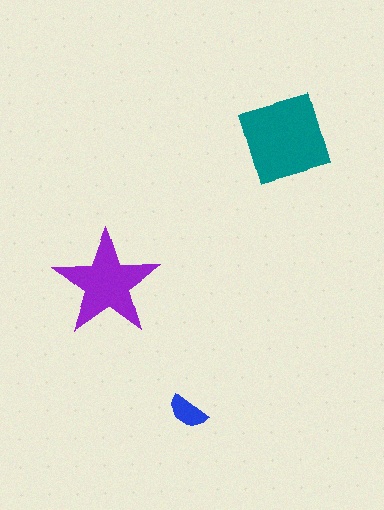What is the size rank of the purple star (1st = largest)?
2nd.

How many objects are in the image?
There are 3 objects in the image.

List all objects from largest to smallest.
The teal diamond, the purple star, the blue semicircle.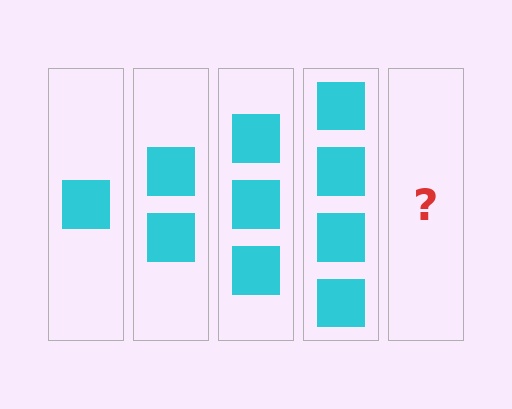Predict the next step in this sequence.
The next step is 5 squares.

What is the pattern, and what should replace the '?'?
The pattern is that each step adds one more square. The '?' should be 5 squares.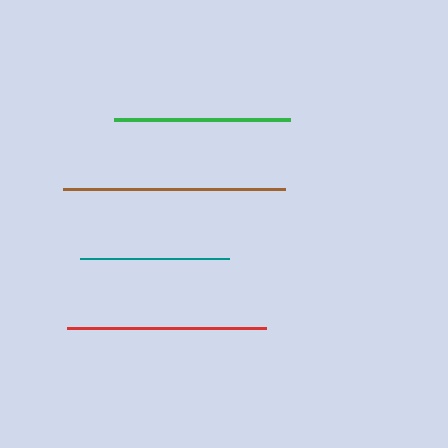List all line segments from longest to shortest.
From longest to shortest: brown, red, green, teal.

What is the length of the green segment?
The green segment is approximately 175 pixels long.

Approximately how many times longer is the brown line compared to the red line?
The brown line is approximately 1.1 times the length of the red line.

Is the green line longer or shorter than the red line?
The red line is longer than the green line.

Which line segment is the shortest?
The teal line is the shortest at approximately 149 pixels.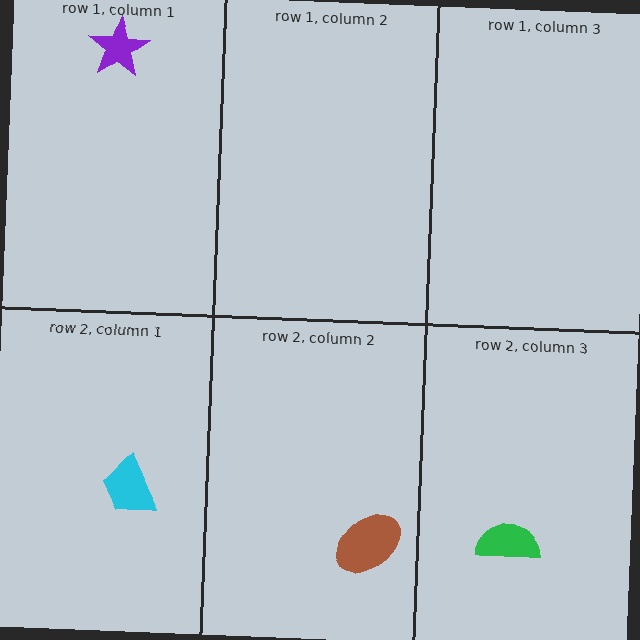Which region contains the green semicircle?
The row 2, column 3 region.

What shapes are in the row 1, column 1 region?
The purple star.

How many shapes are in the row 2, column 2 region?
1.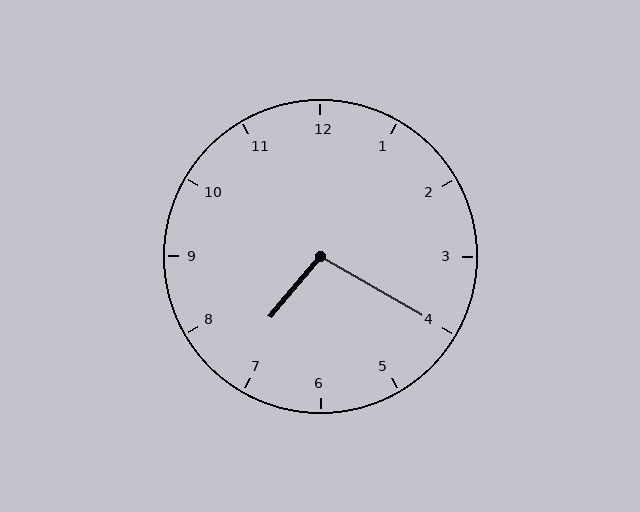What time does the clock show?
7:20.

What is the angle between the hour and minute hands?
Approximately 100 degrees.